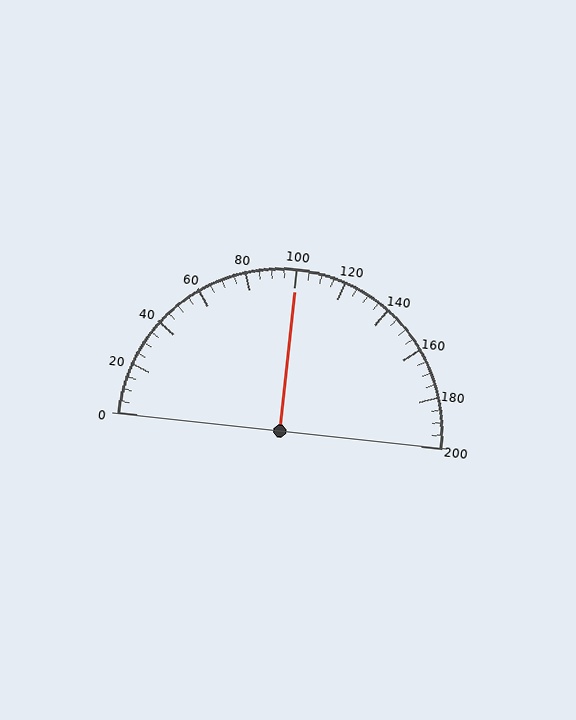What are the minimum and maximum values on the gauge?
The gauge ranges from 0 to 200.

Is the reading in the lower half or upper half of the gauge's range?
The reading is in the upper half of the range (0 to 200).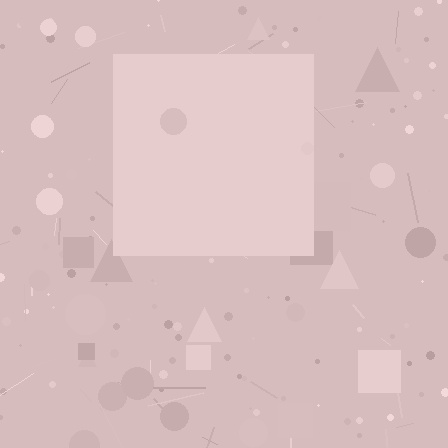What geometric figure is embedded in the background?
A square is embedded in the background.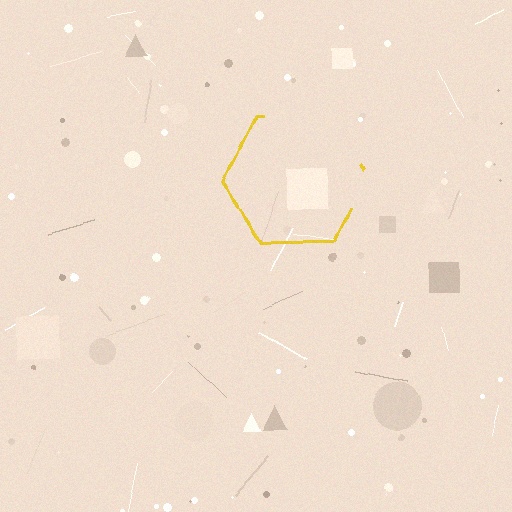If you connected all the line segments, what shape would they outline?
They would outline a hexagon.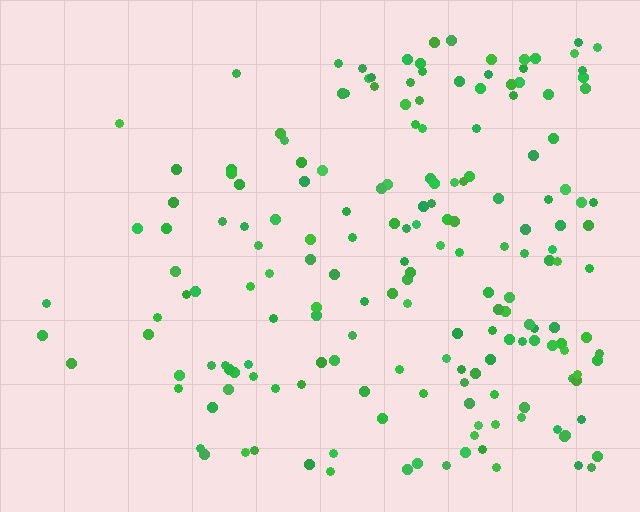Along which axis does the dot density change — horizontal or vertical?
Horizontal.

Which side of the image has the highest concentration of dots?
The right.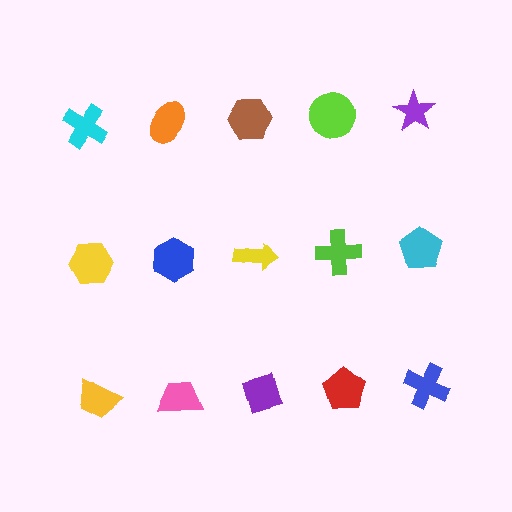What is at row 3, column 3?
A purple diamond.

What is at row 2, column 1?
A yellow hexagon.